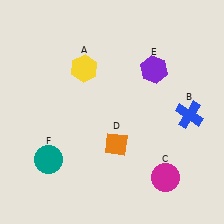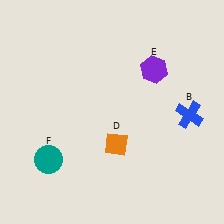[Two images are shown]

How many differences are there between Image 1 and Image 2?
There are 2 differences between the two images.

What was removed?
The magenta circle (C), the yellow hexagon (A) were removed in Image 2.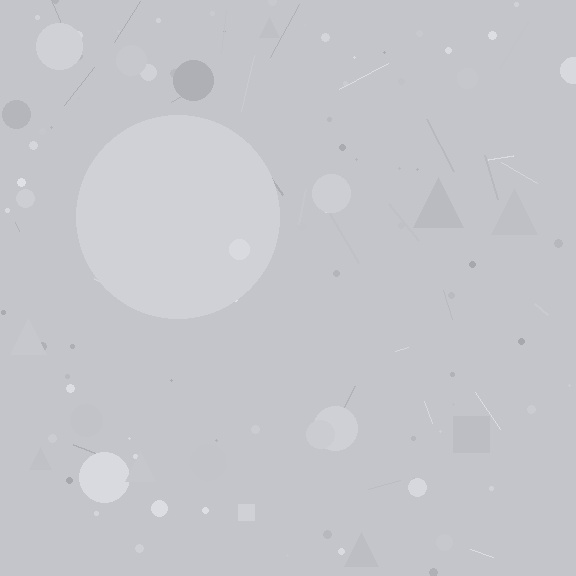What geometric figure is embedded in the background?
A circle is embedded in the background.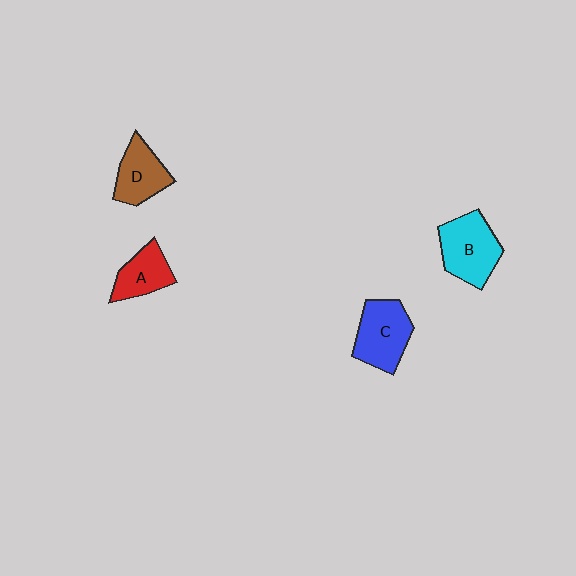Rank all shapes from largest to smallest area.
From largest to smallest: B (cyan), C (blue), D (brown), A (red).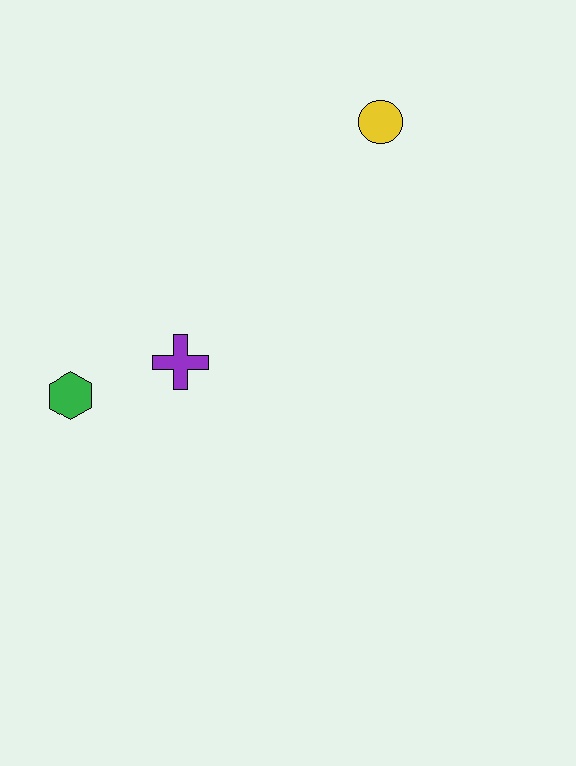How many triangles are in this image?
There are no triangles.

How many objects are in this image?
There are 3 objects.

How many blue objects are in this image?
There are no blue objects.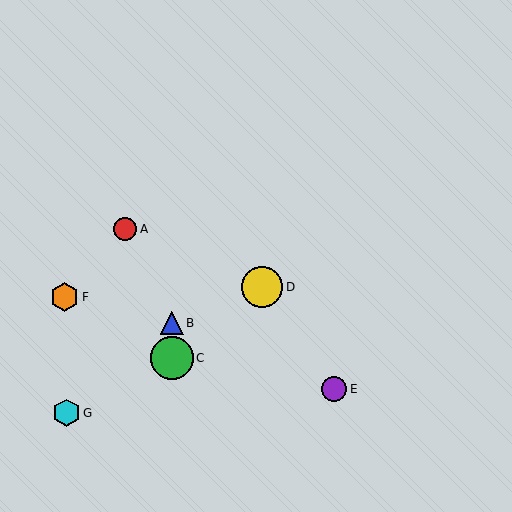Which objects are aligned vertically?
Objects B, C are aligned vertically.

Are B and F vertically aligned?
No, B is at x≈172 and F is at x≈65.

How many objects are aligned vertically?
2 objects (B, C) are aligned vertically.